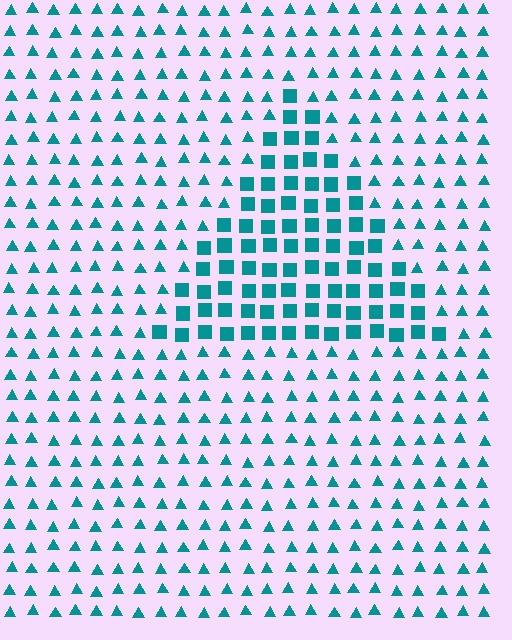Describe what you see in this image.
The image is filled with small teal elements arranged in a uniform grid. A triangle-shaped region contains squares, while the surrounding area contains triangles. The boundary is defined purely by the change in element shape.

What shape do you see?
I see a triangle.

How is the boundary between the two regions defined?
The boundary is defined by a change in element shape: squares inside vs. triangles outside. All elements share the same color and spacing.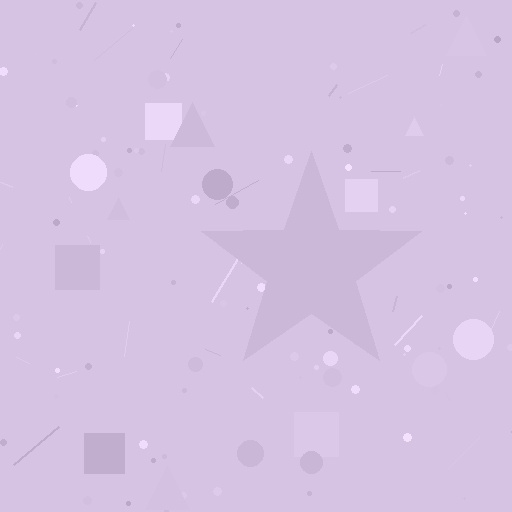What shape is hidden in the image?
A star is hidden in the image.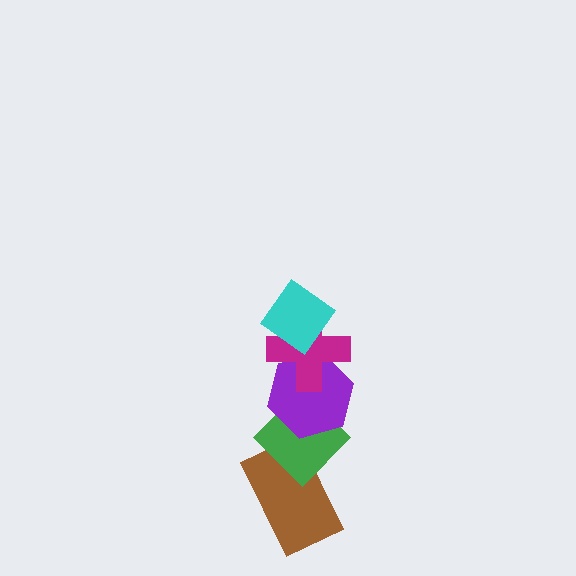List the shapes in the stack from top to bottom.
From top to bottom: the cyan diamond, the magenta cross, the purple hexagon, the green diamond, the brown rectangle.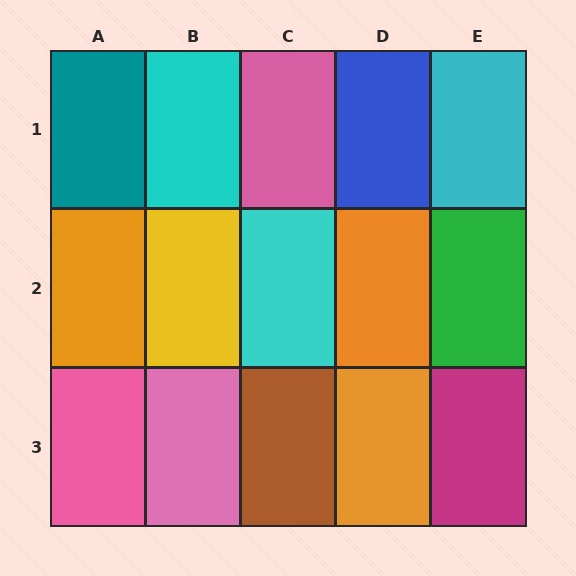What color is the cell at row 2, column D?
Orange.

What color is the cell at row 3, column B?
Pink.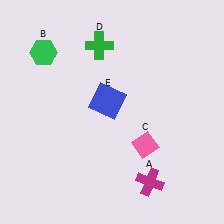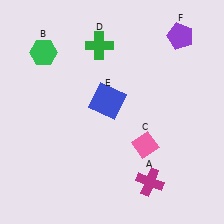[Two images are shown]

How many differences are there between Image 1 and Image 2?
There is 1 difference between the two images.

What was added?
A purple pentagon (F) was added in Image 2.